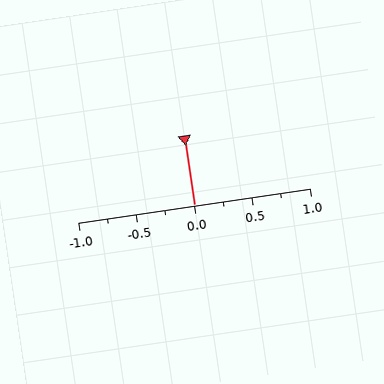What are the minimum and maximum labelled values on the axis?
The axis runs from -1.0 to 1.0.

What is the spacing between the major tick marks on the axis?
The major ticks are spaced 0.5 apart.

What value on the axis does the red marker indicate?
The marker indicates approximately 0.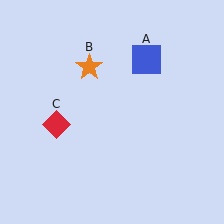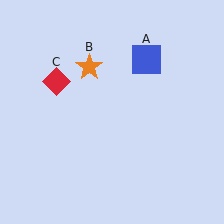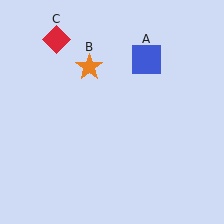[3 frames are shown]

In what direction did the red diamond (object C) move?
The red diamond (object C) moved up.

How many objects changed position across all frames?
1 object changed position: red diamond (object C).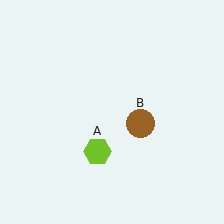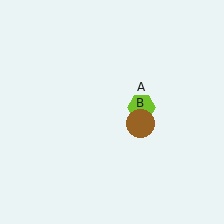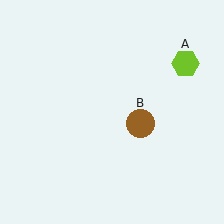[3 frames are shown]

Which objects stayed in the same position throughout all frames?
Brown circle (object B) remained stationary.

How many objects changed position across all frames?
1 object changed position: lime hexagon (object A).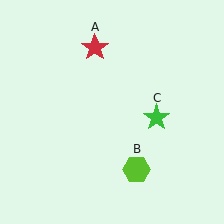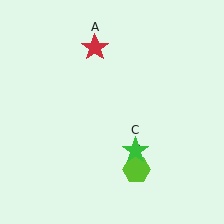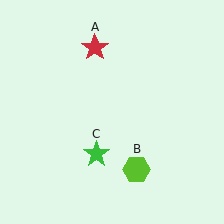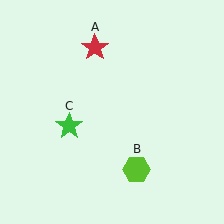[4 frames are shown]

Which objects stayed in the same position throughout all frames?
Red star (object A) and lime hexagon (object B) remained stationary.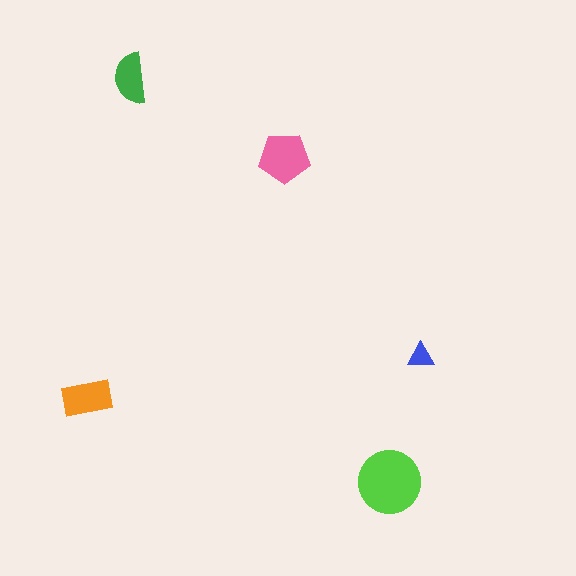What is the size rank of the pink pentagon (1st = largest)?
2nd.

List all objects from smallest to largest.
The blue triangle, the green semicircle, the orange rectangle, the pink pentagon, the lime circle.